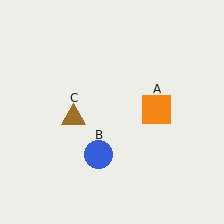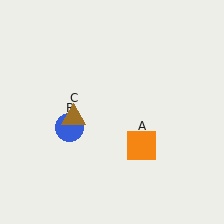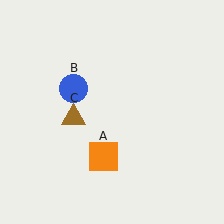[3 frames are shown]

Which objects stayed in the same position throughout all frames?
Brown triangle (object C) remained stationary.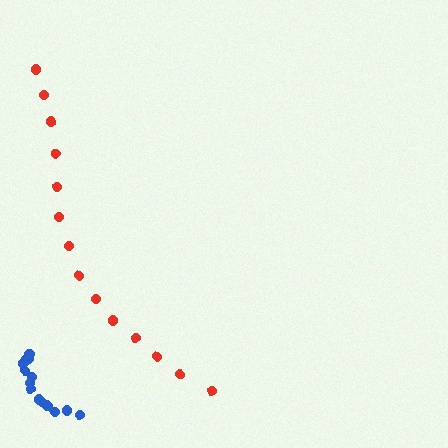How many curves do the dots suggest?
There are 2 distinct paths.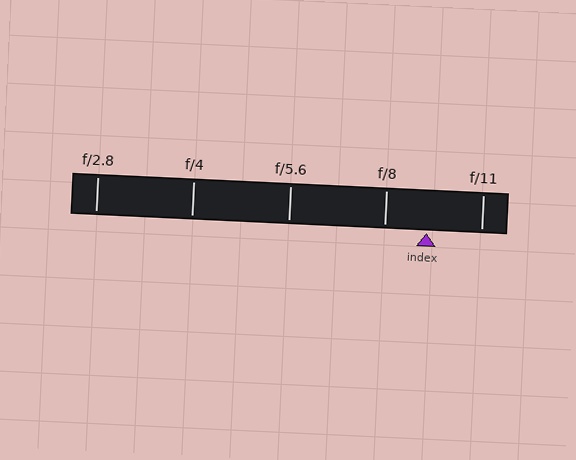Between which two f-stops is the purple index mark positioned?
The index mark is between f/8 and f/11.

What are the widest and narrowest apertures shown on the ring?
The widest aperture shown is f/2.8 and the narrowest is f/11.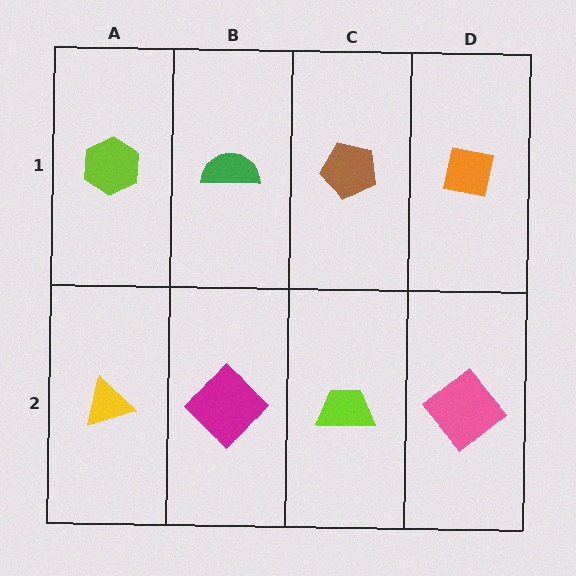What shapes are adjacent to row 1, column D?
A pink diamond (row 2, column D), a brown pentagon (row 1, column C).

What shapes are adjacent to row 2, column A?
A lime hexagon (row 1, column A), a magenta diamond (row 2, column B).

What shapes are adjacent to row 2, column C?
A brown pentagon (row 1, column C), a magenta diamond (row 2, column B), a pink diamond (row 2, column D).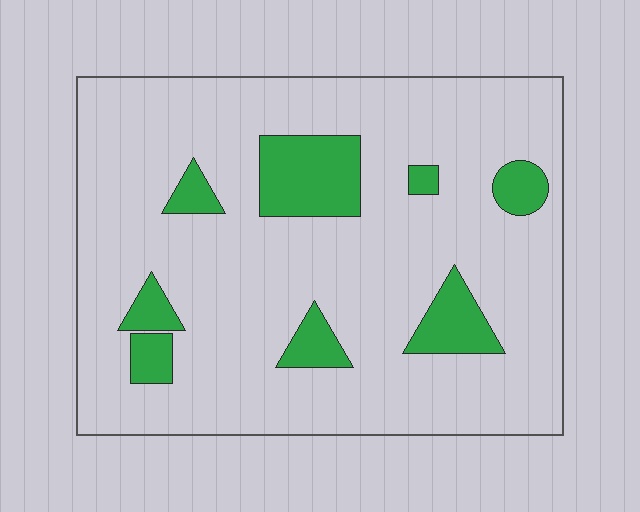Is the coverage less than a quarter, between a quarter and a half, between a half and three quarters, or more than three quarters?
Less than a quarter.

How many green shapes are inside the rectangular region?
8.